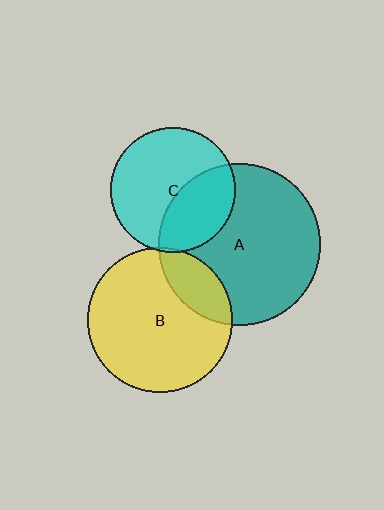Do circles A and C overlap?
Yes.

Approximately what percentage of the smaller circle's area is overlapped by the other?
Approximately 40%.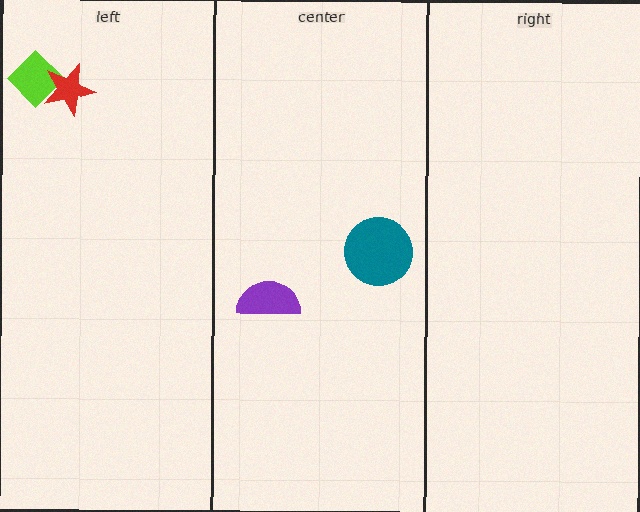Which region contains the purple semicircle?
The center region.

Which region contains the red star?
The left region.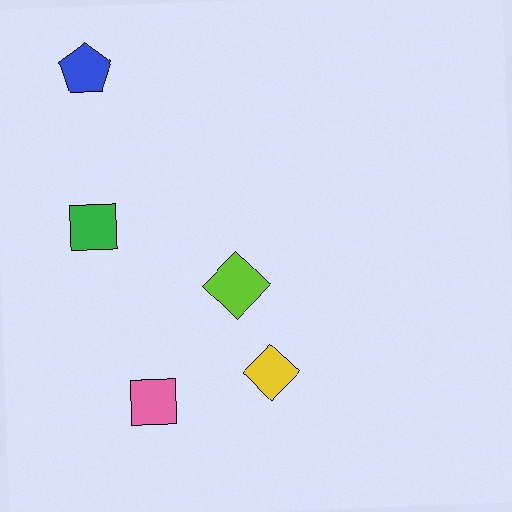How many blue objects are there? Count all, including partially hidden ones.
There is 1 blue object.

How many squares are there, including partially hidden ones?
There are 2 squares.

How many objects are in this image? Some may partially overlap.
There are 5 objects.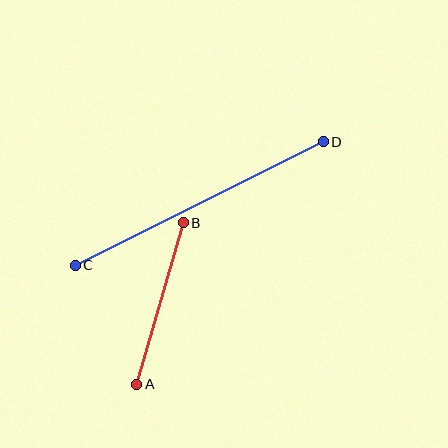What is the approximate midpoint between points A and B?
The midpoint is at approximately (160, 304) pixels.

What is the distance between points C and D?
The distance is approximately 277 pixels.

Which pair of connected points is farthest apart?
Points C and D are farthest apart.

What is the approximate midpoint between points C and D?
The midpoint is at approximately (199, 203) pixels.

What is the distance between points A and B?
The distance is approximately 168 pixels.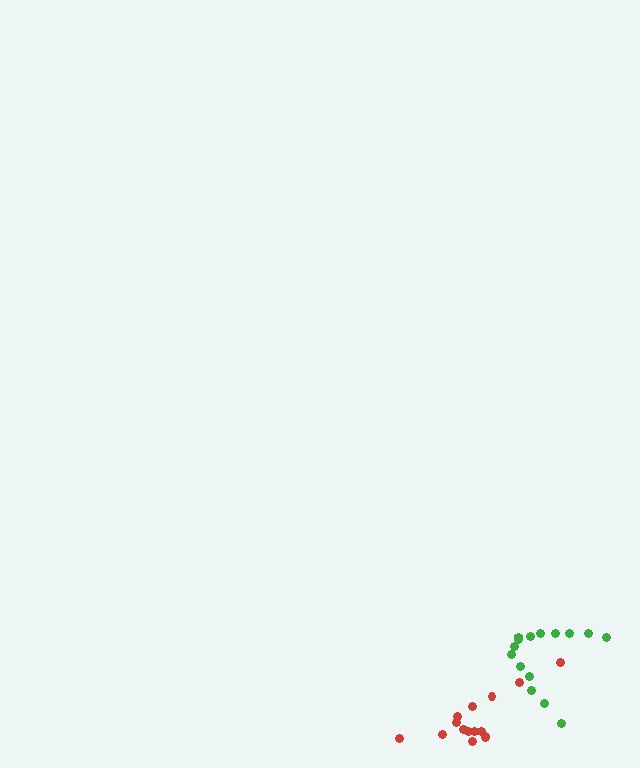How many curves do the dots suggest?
There are 2 distinct paths.